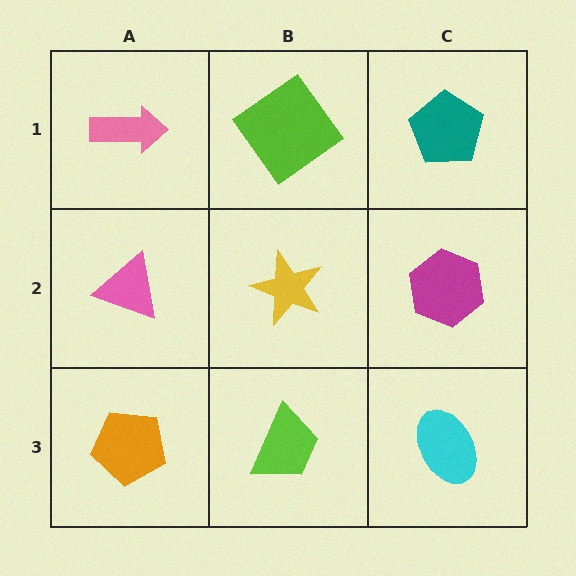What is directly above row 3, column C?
A magenta hexagon.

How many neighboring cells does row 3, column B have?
3.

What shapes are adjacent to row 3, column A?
A pink triangle (row 2, column A), a lime trapezoid (row 3, column B).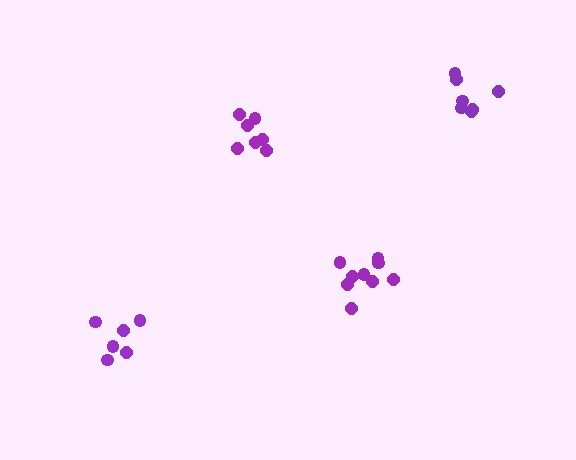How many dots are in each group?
Group 1: 9 dots, Group 2: 6 dots, Group 3: 7 dots, Group 4: 7 dots (29 total).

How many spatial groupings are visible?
There are 4 spatial groupings.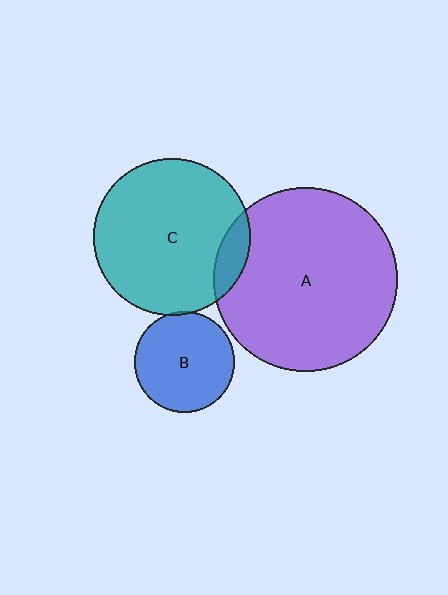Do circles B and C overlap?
Yes.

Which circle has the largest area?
Circle A (purple).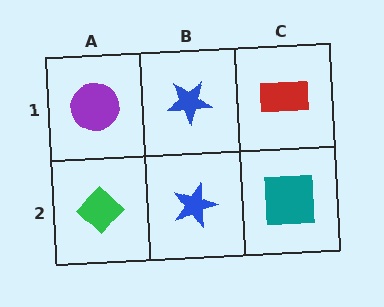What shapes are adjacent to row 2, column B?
A blue star (row 1, column B), a green diamond (row 2, column A), a teal square (row 2, column C).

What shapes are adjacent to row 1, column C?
A teal square (row 2, column C), a blue star (row 1, column B).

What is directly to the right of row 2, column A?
A blue star.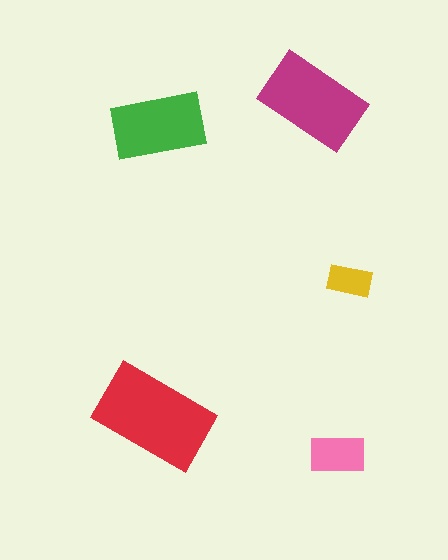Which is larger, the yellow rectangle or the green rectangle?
The green one.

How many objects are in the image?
There are 5 objects in the image.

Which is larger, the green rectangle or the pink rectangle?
The green one.